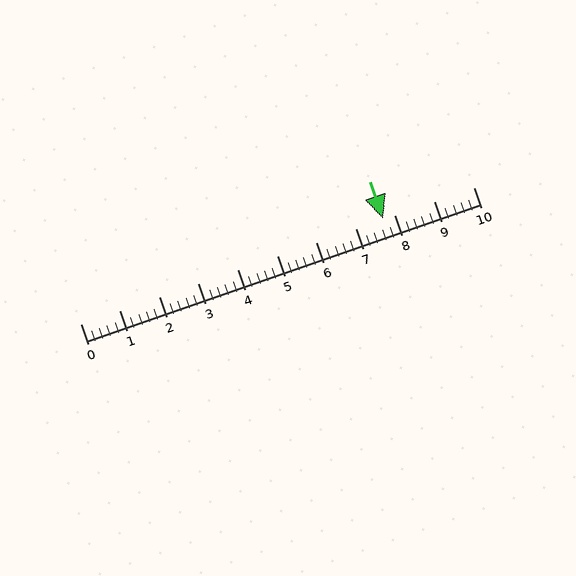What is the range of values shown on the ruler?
The ruler shows values from 0 to 10.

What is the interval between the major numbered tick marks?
The major tick marks are spaced 1 units apart.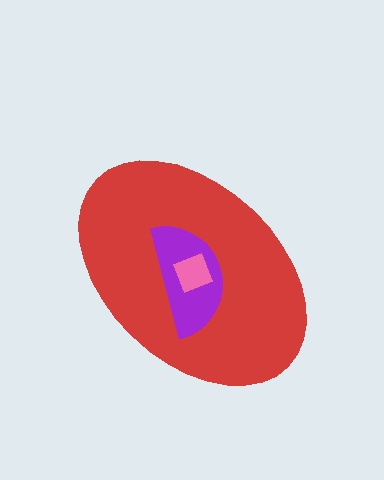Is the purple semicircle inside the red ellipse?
Yes.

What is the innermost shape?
The pink diamond.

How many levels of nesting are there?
3.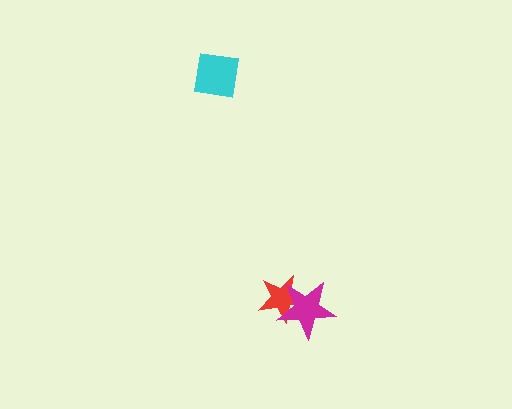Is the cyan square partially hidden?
No, no other shape covers it.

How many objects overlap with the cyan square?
0 objects overlap with the cyan square.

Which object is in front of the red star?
The magenta star is in front of the red star.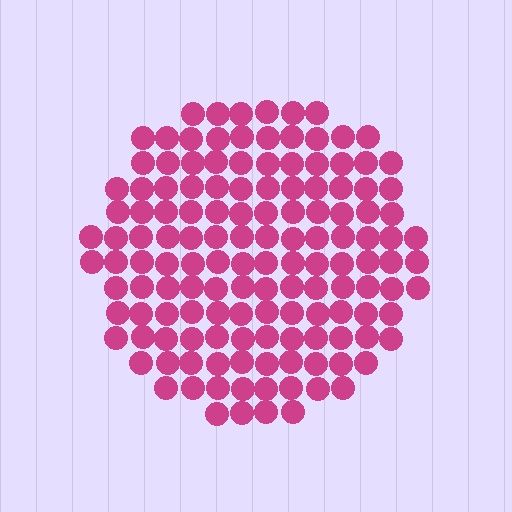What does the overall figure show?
The overall figure shows a circle.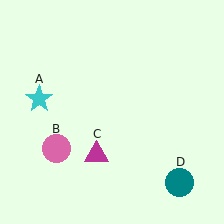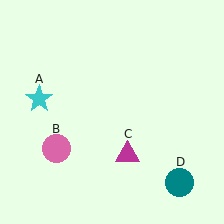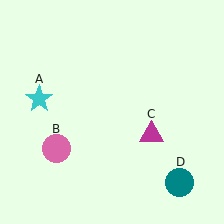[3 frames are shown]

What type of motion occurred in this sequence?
The magenta triangle (object C) rotated counterclockwise around the center of the scene.